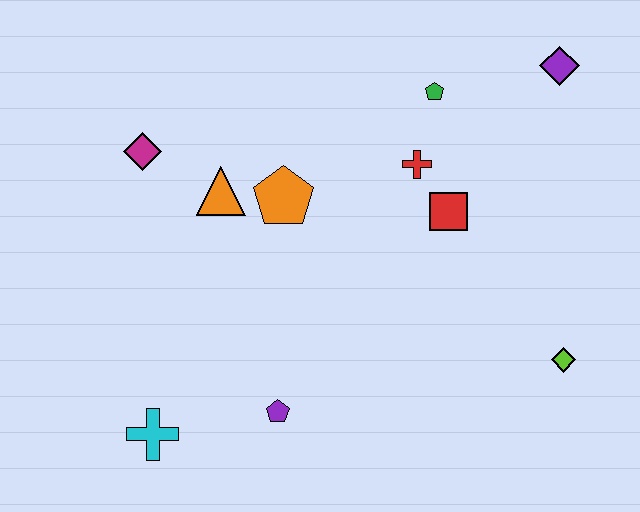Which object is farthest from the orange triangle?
The lime diamond is farthest from the orange triangle.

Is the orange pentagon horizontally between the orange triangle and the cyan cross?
No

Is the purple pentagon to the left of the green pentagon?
Yes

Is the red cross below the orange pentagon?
No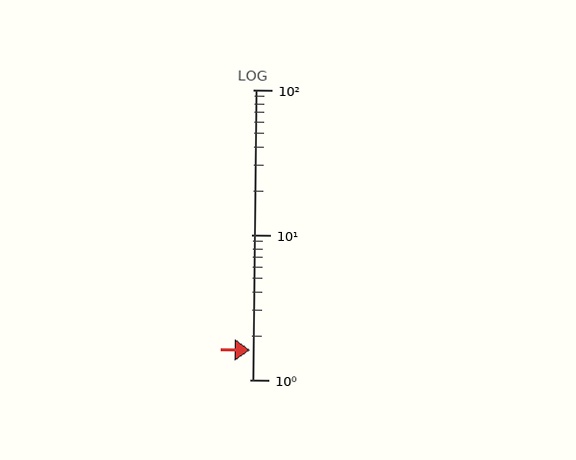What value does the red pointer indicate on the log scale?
The pointer indicates approximately 1.6.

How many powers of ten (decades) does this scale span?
The scale spans 2 decades, from 1 to 100.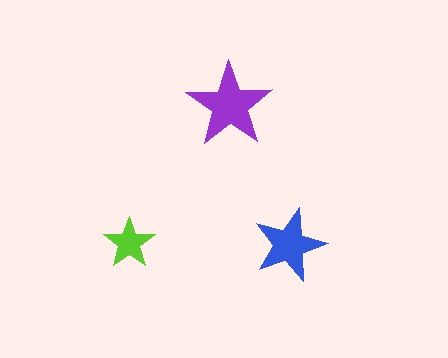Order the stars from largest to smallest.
the purple one, the blue one, the lime one.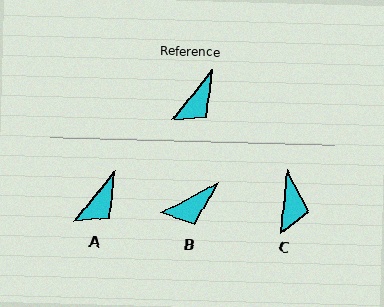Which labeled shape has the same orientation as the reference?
A.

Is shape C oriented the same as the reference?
No, it is off by about 33 degrees.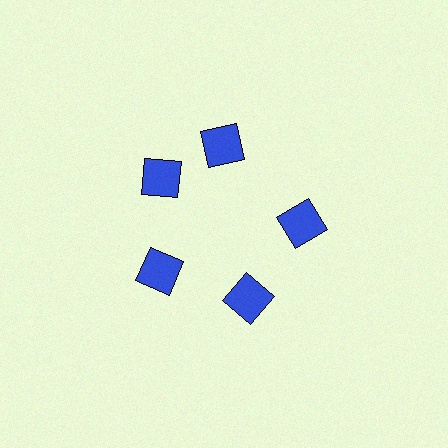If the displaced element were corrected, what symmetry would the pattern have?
It would have 5-fold rotational symmetry — the pattern would map onto itself every 72 degrees.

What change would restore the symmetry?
The symmetry would be restored by rotating it back into even spacing with its neighbors so that all 5 squares sit at equal angles and equal distance from the center.